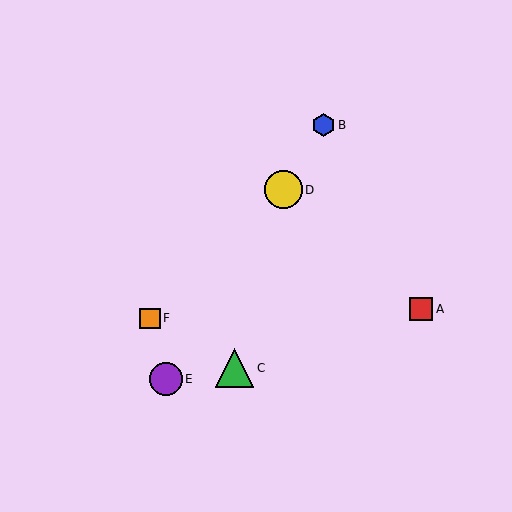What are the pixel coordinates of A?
Object A is at (421, 309).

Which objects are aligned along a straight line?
Objects B, D, E are aligned along a straight line.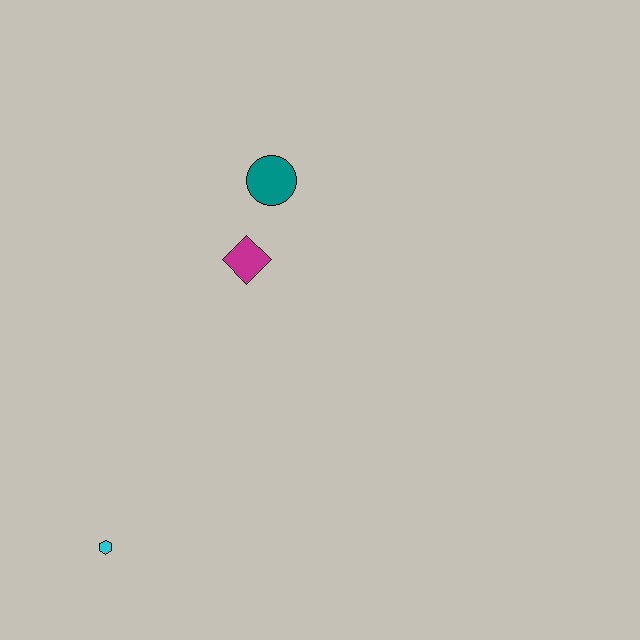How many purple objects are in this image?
There are no purple objects.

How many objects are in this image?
There are 3 objects.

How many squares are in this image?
There are no squares.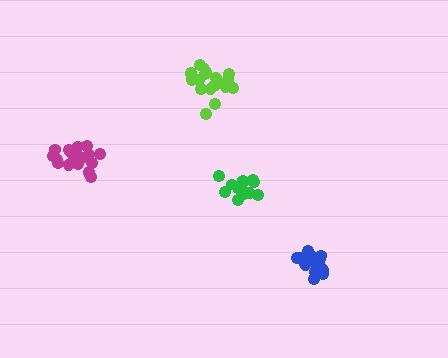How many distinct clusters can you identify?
There are 4 distinct clusters.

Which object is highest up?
The lime cluster is topmost.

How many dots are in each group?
Group 1: 18 dots, Group 2: 20 dots, Group 3: 20 dots, Group 4: 14 dots (72 total).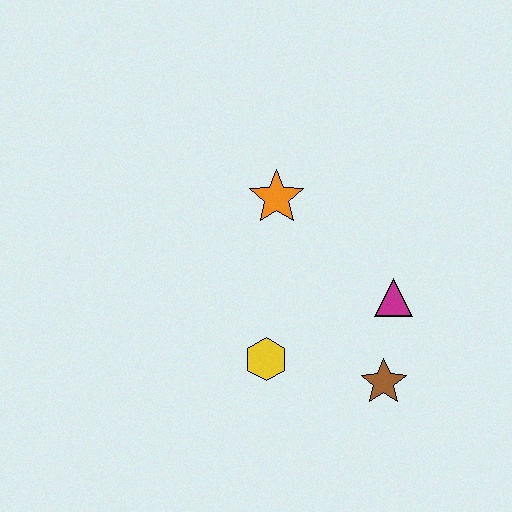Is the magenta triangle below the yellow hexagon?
No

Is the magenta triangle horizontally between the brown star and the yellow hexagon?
No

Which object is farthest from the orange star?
The brown star is farthest from the orange star.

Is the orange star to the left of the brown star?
Yes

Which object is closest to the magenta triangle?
The brown star is closest to the magenta triangle.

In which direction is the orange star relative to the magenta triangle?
The orange star is to the left of the magenta triangle.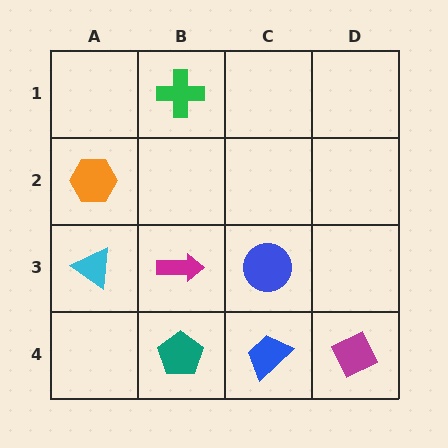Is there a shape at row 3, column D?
No, that cell is empty.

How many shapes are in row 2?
1 shape.